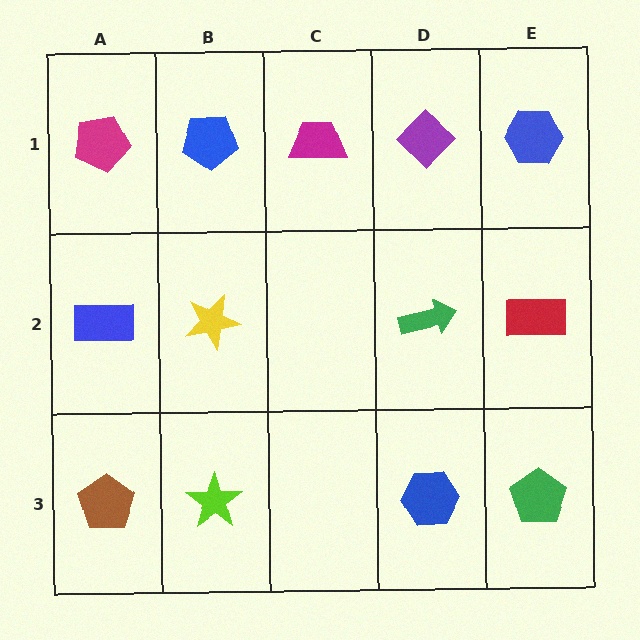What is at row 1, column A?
A magenta pentagon.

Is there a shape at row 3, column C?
No, that cell is empty.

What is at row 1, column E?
A blue hexagon.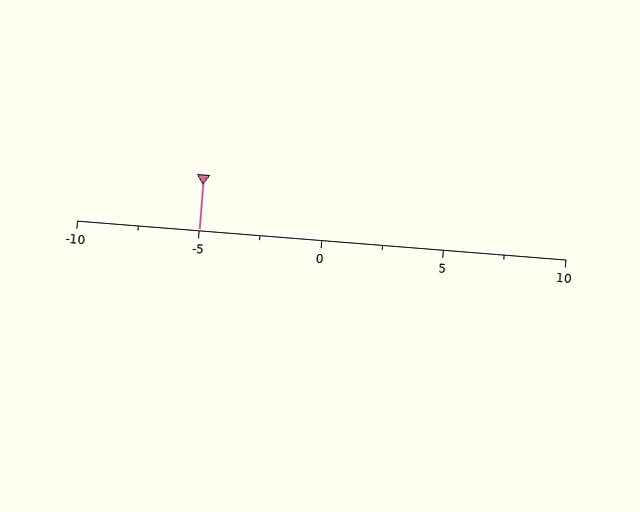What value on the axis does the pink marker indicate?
The marker indicates approximately -5.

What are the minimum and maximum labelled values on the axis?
The axis runs from -10 to 10.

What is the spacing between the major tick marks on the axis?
The major ticks are spaced 5 apart.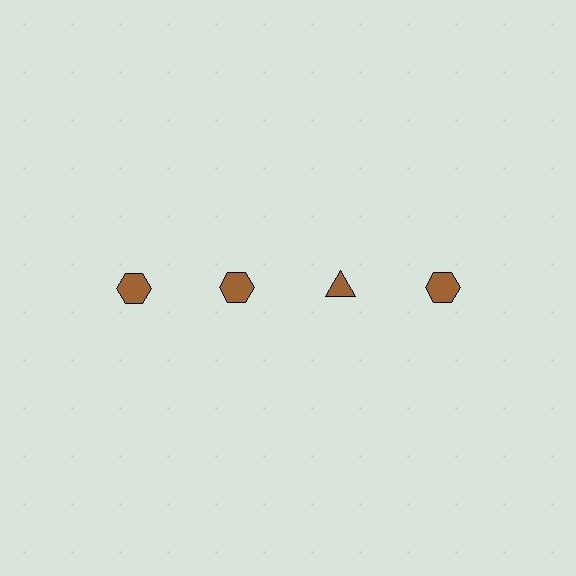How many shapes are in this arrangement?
There are 4 shapes arranged in a grid pattern.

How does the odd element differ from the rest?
It has a different shape: triangle instead of hexagon.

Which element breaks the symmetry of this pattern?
The brown triangle in the top row, center column breaks the symmetry. All other shapes are brown hexagons.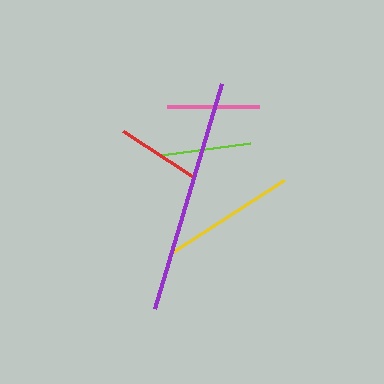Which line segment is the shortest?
The red line is the shortest at approximately 82 pixels.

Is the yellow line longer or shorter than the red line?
The yellow line is longer than the red line.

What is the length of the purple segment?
The purple segment is approximately 235 pixels long.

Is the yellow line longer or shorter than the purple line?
The purple line is longer than the yellow line.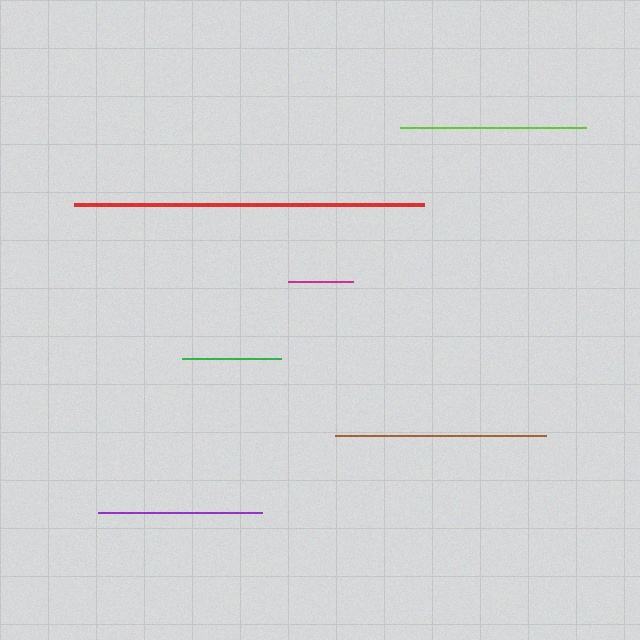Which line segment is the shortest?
The magenta line is the shortest at approximately 64 pixels.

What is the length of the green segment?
The green segment is approximately 99 pixels long.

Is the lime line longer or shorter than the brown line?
The brown line is longer than the lime line.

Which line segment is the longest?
The red line is the longest at approximately 350 pixels.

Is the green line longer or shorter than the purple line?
The purple line is longer than the green line.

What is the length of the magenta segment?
The magenta segment is approximately 64 pixels long.